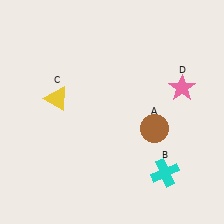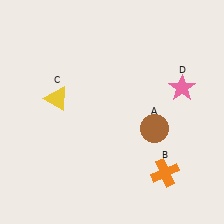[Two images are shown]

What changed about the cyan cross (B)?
In Image 1, B is cyan. In Image 2, it changed to orange.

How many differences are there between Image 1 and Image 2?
There is 1 difference between the two images.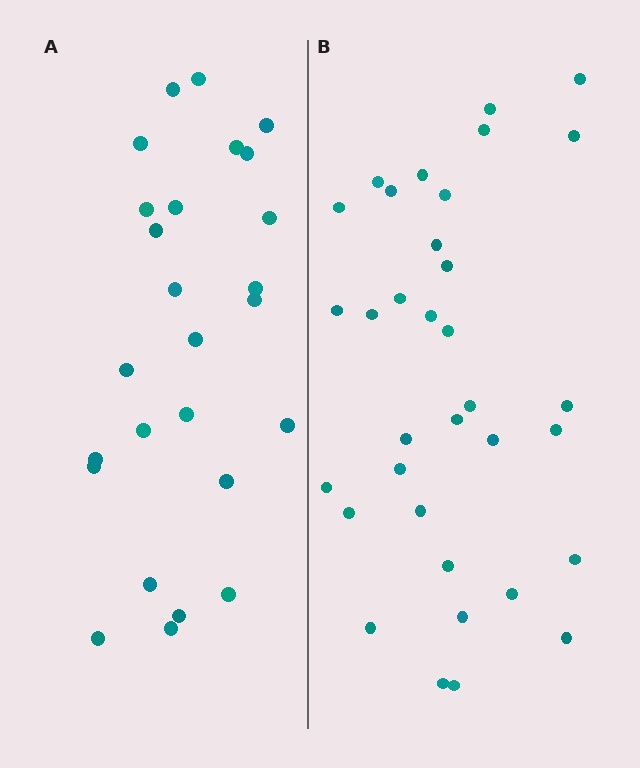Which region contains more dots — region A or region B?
Region B (the right region) has more dots.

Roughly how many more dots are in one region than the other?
Region B has roughly 8 or so more dots than region A.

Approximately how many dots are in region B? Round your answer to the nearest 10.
About 30 dots. (The exact count is 34, which rounds to 30.)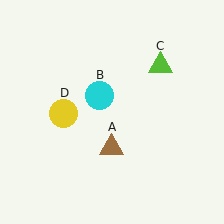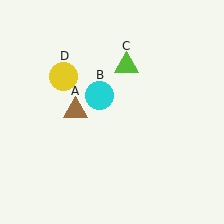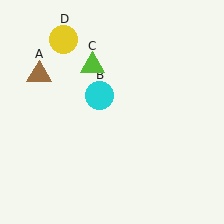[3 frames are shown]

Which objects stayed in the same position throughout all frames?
Cyan circle (object B) remained stationary.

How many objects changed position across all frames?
3 objects changed position: brown triangle (object A), lime triangle (object C), yellow circle (object D).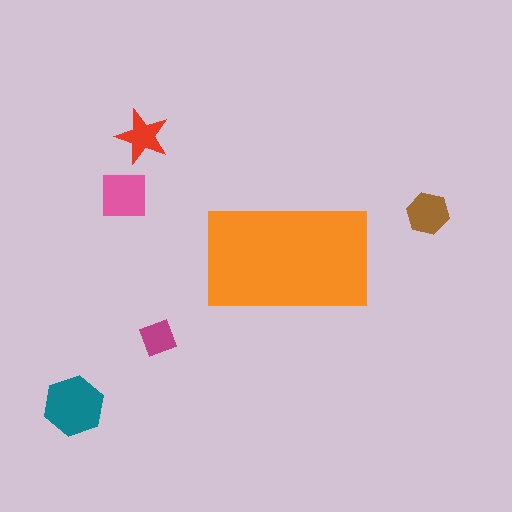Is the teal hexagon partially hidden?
No, the teal hexagon is fully visible.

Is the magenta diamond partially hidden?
No, the magenta diamond is fully visible.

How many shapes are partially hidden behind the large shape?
0 shapes are partially hidden.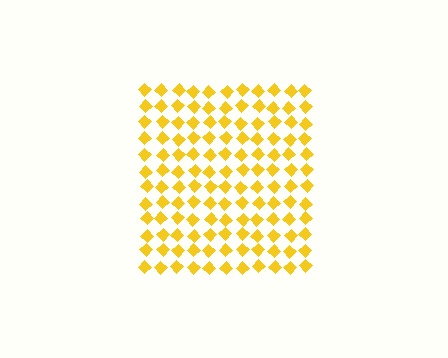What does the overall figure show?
The overall figure shows a square.